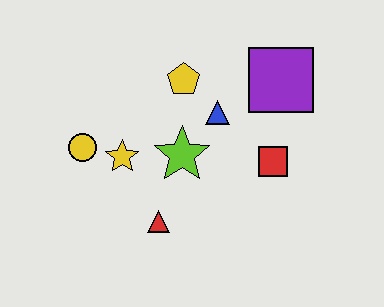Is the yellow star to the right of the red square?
No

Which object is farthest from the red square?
The yellow circle is farthest from the red square.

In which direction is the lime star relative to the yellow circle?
The lime star is to the right of the yellow circle.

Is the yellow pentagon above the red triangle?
Yes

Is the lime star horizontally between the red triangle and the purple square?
Yes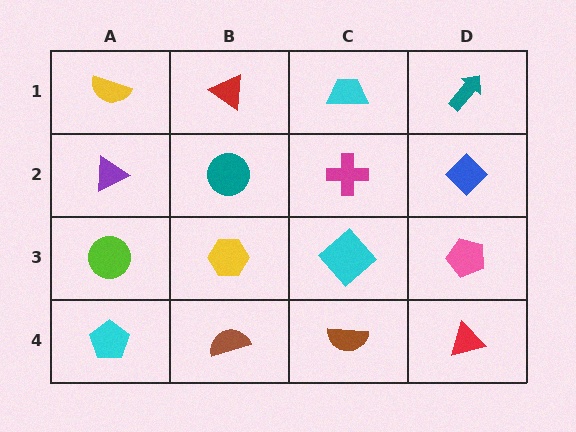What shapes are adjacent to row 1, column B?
A teal circle (row 2, column B), a yellow semicircle (row 1, column A), a cyan trapezoid (row 1, column C).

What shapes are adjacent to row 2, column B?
A red triangle (row 1, column B), a yellow hexagon (row 3, column B), a purple triangle (row 2, column A), a magenta cross (row 2, column C).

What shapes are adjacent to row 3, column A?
A purple triangle (row 2, column A), a cyan pentagon (row 4, column A), a yellow hexagon (row 3, column B).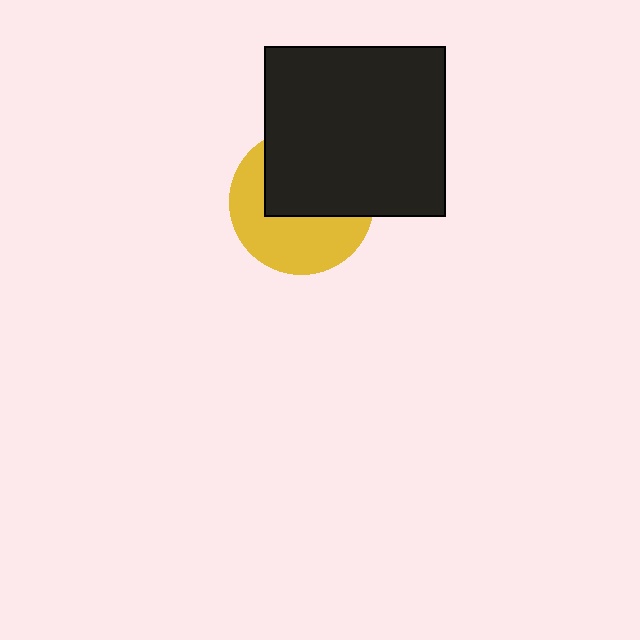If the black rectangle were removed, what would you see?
You would see the complete yellow circle.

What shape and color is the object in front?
The object in front is a black rectangle.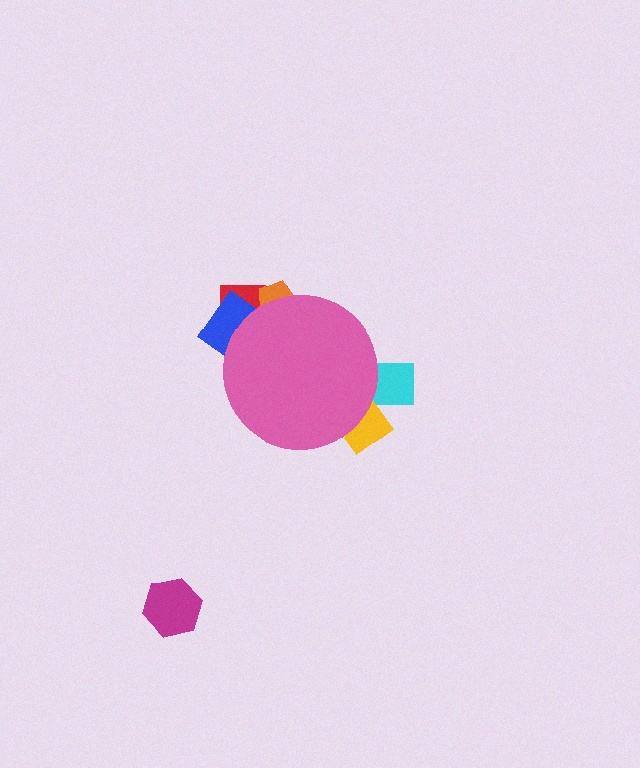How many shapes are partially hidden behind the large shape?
5 shapes are partially hidden.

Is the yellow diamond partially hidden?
Yes, the yellow diamond is partially hidden behind the pink circle.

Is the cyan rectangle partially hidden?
Yes, the cyan rectangle is partially hidden behind the pink circle.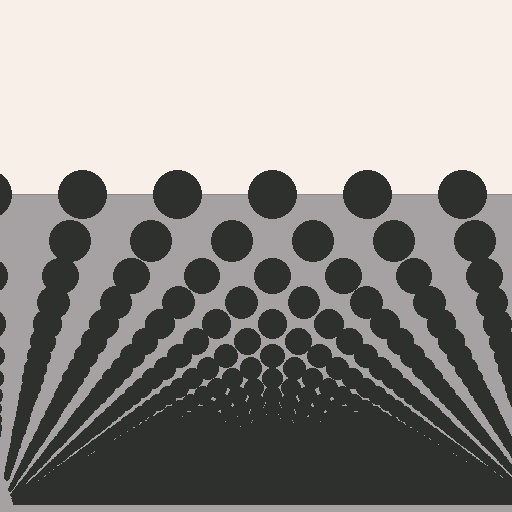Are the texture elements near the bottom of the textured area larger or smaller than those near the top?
Smaller. The gradient is inverted — elements near the bottom are smaller and denser.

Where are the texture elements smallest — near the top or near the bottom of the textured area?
Near the bottom.